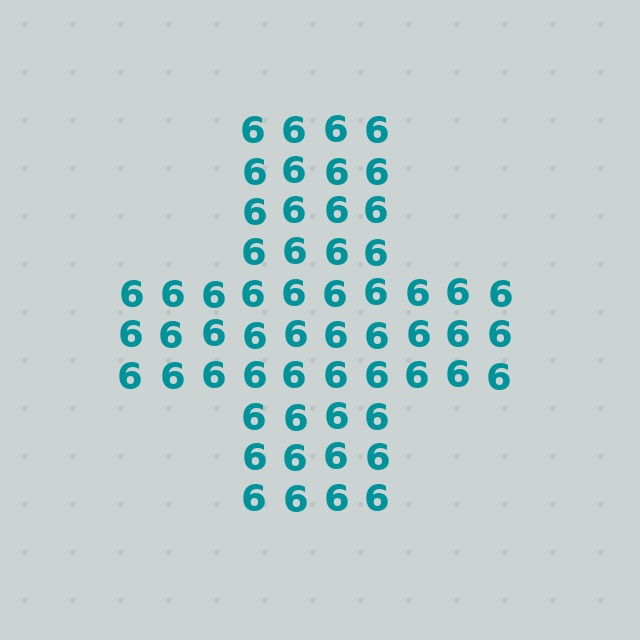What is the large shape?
The large shape is a cross.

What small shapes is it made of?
It is made of small digit 6's.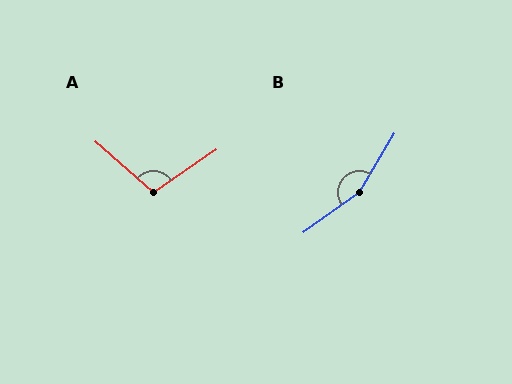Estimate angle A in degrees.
Approximately 104 degrees.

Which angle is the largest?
B, at approximately 156 degrees.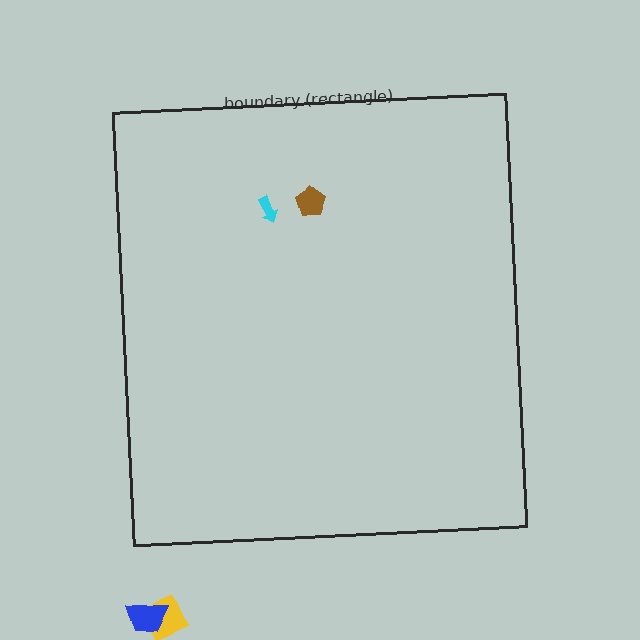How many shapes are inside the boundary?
2 inside, 2 outside.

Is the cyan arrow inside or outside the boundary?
Inside.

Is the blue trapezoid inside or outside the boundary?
Outside.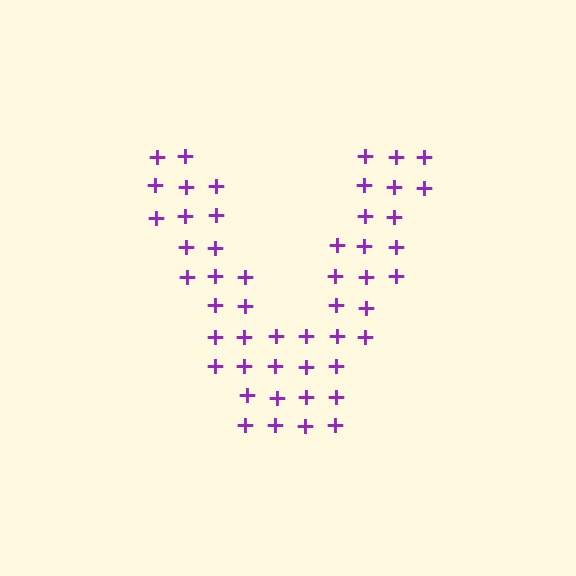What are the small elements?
The small elements are plus signs.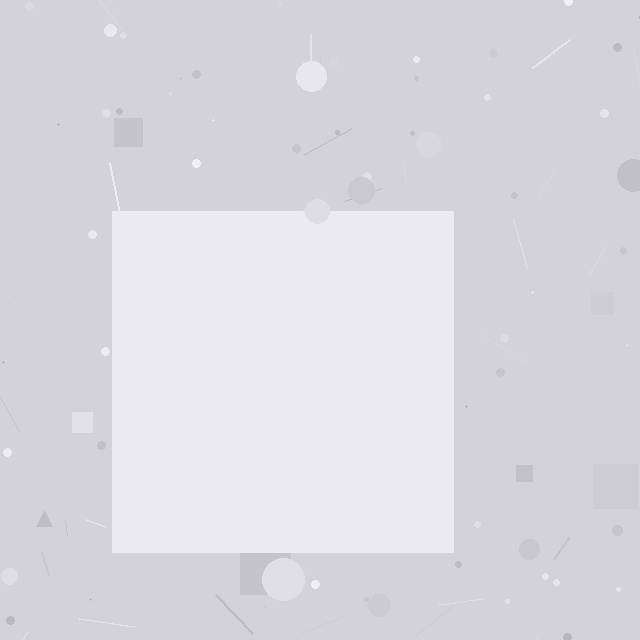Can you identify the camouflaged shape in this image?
The camouflaged shape is a square.